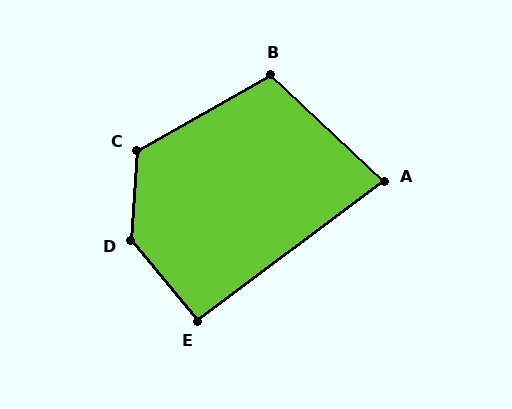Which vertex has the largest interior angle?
D, at approximately 136 degrees.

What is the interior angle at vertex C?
Approximately 124 degrees (obtuse).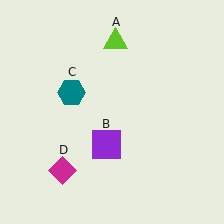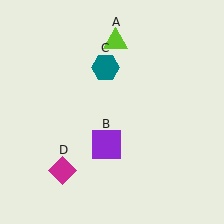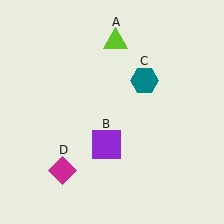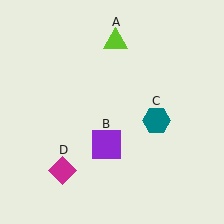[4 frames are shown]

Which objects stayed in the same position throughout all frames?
Lime triangle (object A) and purple square (object B) and magenta diamond (object D) remained stationary.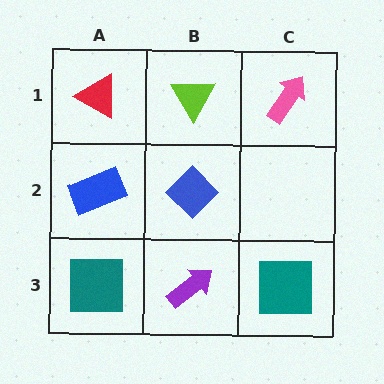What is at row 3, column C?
A teal square.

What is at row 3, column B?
A purple arrow.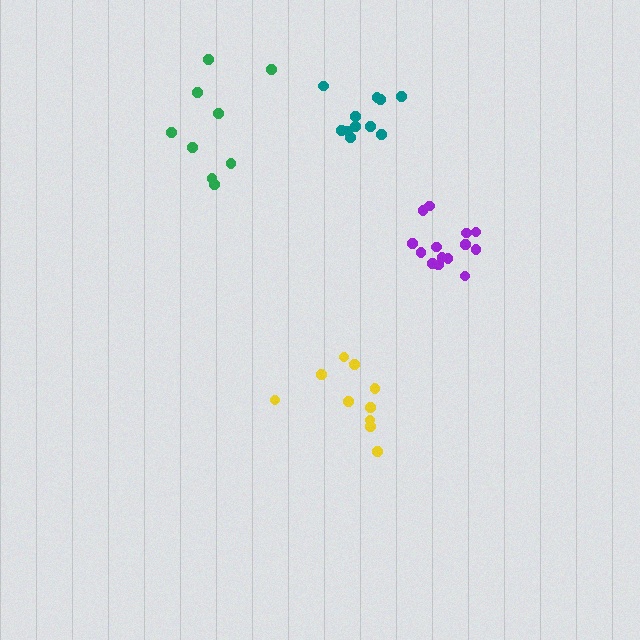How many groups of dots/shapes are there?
There are 4 groups.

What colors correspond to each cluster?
The clusters are colored: teal, purple, green, yellow.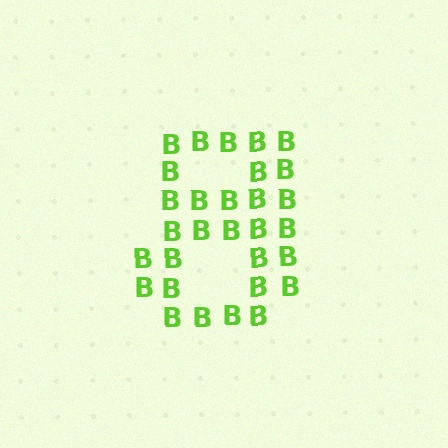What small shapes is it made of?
It is made of small letter B's.